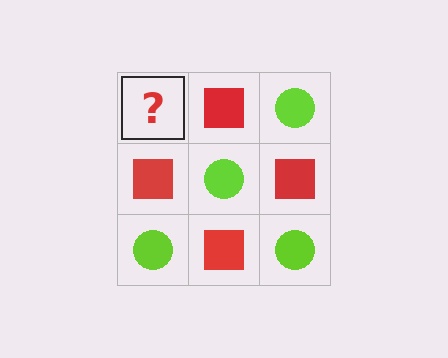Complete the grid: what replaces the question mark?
The question mark should be replaced with a lime circle.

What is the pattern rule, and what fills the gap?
The rule is that it alternates lime circle and red square in a checkerboard pattern. The gap should be filled with a lime circle.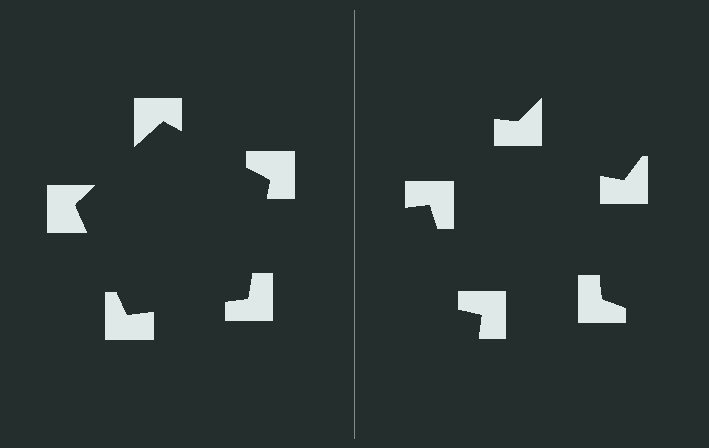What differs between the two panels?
The notched squares are positioned identically on both sides; only the wedge orientations differ. On the left they align to a pentagon; on the right they are misaligned.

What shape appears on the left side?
An illusory pentagon.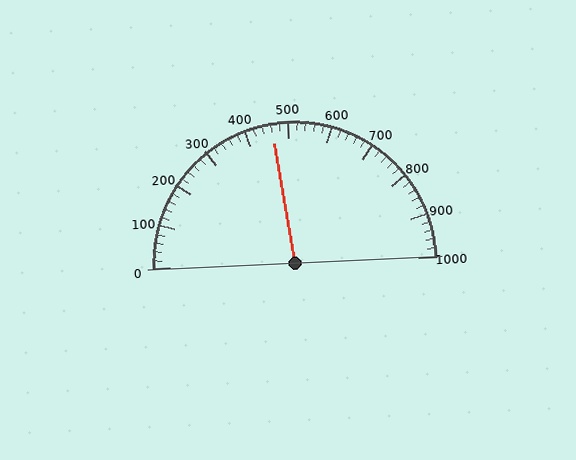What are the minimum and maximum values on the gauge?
The gauge ranges from 0 to 1000.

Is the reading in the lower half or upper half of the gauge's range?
The reading is in the lower half of the range (0 to 1000).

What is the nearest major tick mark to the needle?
The nearest major tick mark is 500.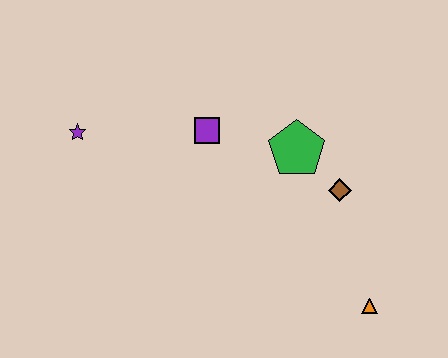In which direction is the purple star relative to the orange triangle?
The purple star is to the left of the orange triangle.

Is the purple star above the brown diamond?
Yes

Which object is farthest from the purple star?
The orange triangle is farthest from the purple star.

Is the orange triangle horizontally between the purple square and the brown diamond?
No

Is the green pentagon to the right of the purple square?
Yes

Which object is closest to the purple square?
The green pentagon is closest to the purple square.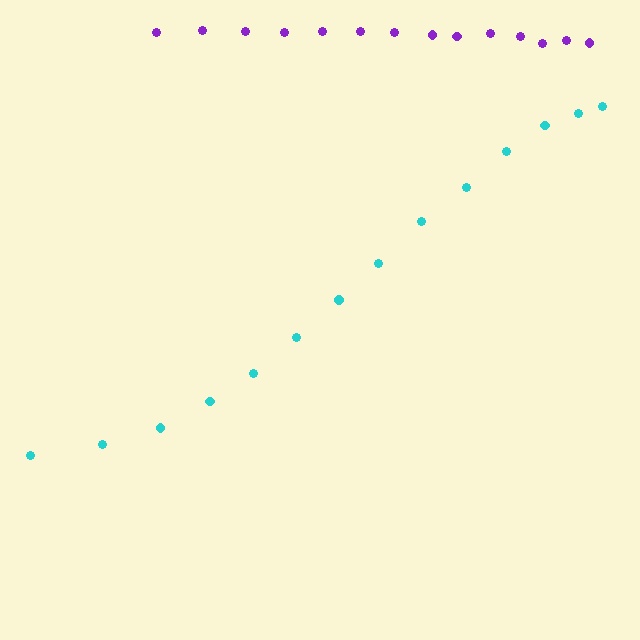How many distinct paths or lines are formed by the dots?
There are 2 distinct paths.